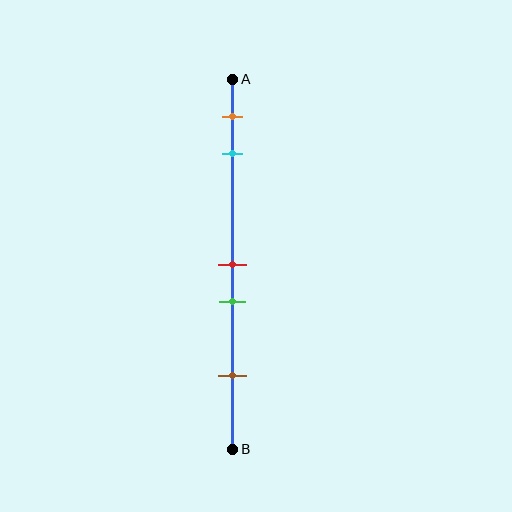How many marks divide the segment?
There are 5 marks dividing the segment.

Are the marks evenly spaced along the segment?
No, the marks are not evenly spaced.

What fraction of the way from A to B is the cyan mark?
The cyan mark is approximately 20% (0.2) of the way from A to B.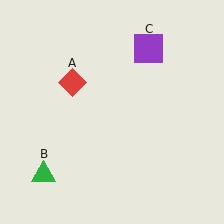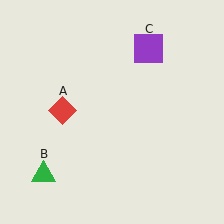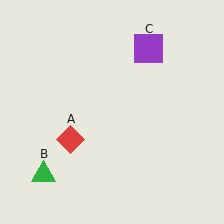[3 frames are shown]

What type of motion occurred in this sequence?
The red diamond (object A) rotated counterclockwise around the center of the scene.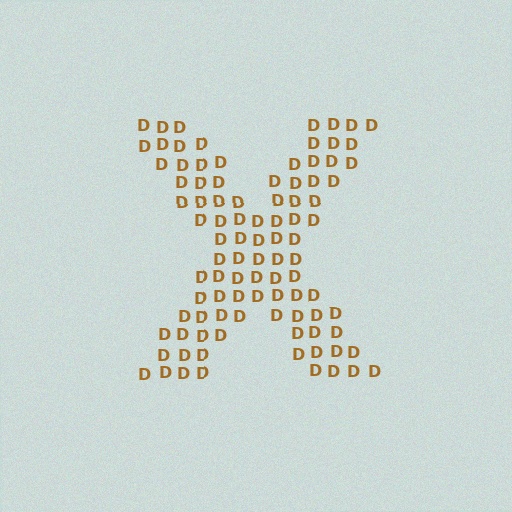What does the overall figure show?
The overall figure shows the letter X.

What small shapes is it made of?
It is made of small letter D's.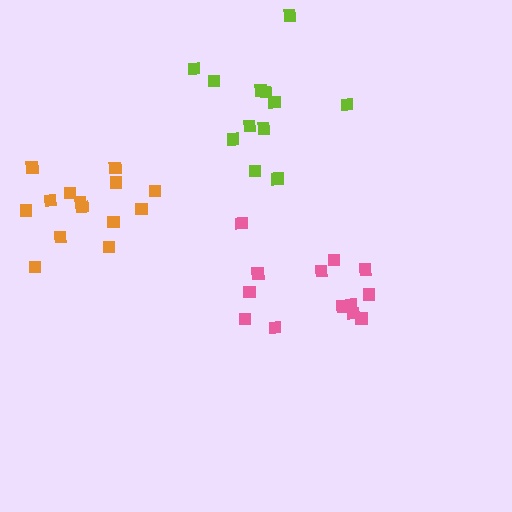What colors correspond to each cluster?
The clusters are colored: pink, lime, orange.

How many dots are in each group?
Group 1: 13 dots, Group 2: 12 dots, Group 3: 14 dots (39 total).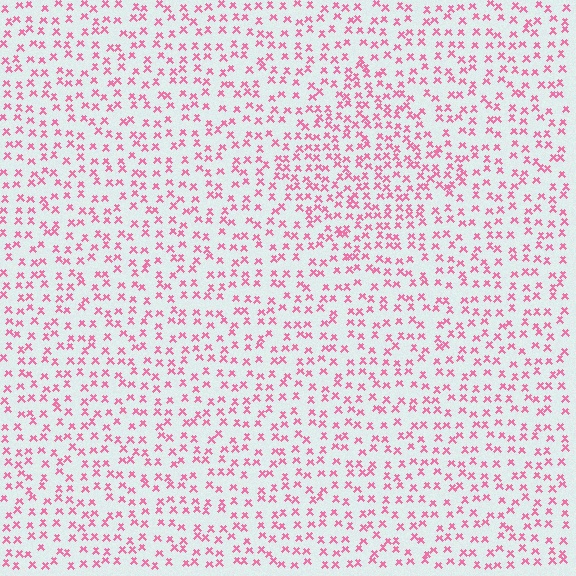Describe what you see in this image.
The image contains small pink elements arranged at two different densities. A diamond-shaped region is visible where the elements are more densely packed than the surrounding area.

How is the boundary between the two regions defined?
The boundary is defined by a change in element density (approximately 1.6x ratio). All elements are the same color, size, and shape.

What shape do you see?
I see a diamond.